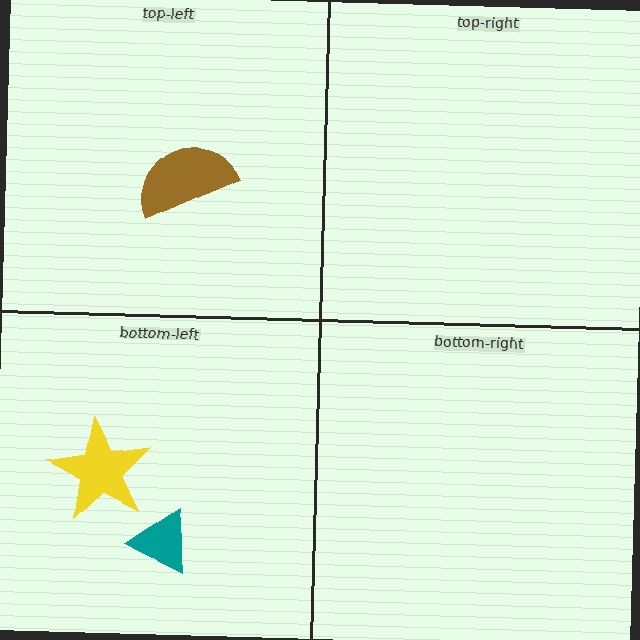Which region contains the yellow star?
The bottom-left region.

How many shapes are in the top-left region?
1.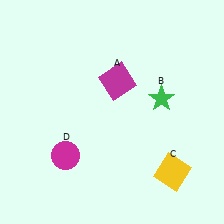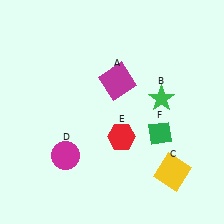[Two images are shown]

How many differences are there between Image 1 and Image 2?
There are 2 differences between the two images.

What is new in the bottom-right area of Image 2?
A red hexagon (E) was added in the bottom-right area of Image 2.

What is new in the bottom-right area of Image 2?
A green diamond (F) was added in the bottom-right area of Image 2.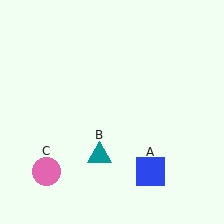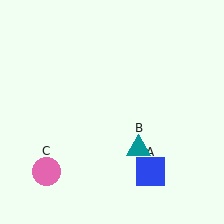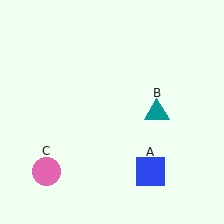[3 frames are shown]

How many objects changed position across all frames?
1 object changed position: teal triangle (object B).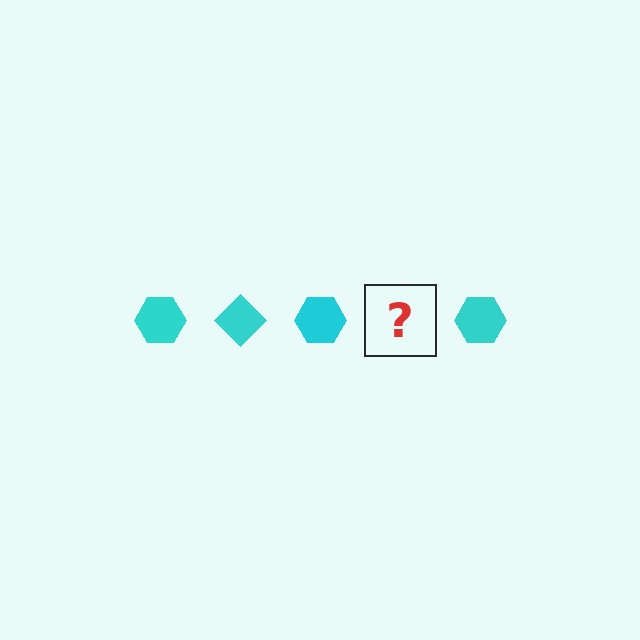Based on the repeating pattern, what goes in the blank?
The blank should be a cyan diamond.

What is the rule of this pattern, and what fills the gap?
The rule is that the pattern cycles through hexagon, diamond shapes in cyan. The gap should be filled with a cyan diamond.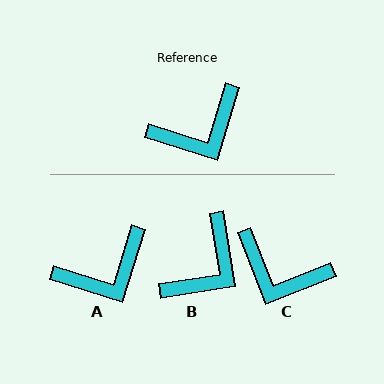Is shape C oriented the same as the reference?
No, it is off by about 51 degrees.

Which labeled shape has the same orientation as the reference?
A.